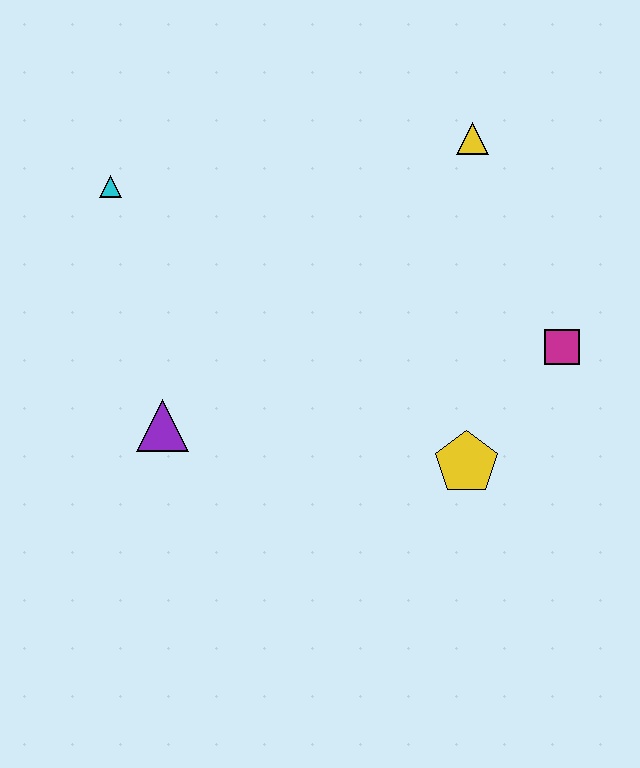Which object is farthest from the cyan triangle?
The magenta square is farthest from the cyan triangle.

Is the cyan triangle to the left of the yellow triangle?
Yes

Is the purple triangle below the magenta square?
Yes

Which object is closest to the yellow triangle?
The magenta square is closest to the yellow triangle.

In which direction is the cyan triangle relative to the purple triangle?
The cyan triangle is above the purple triangle.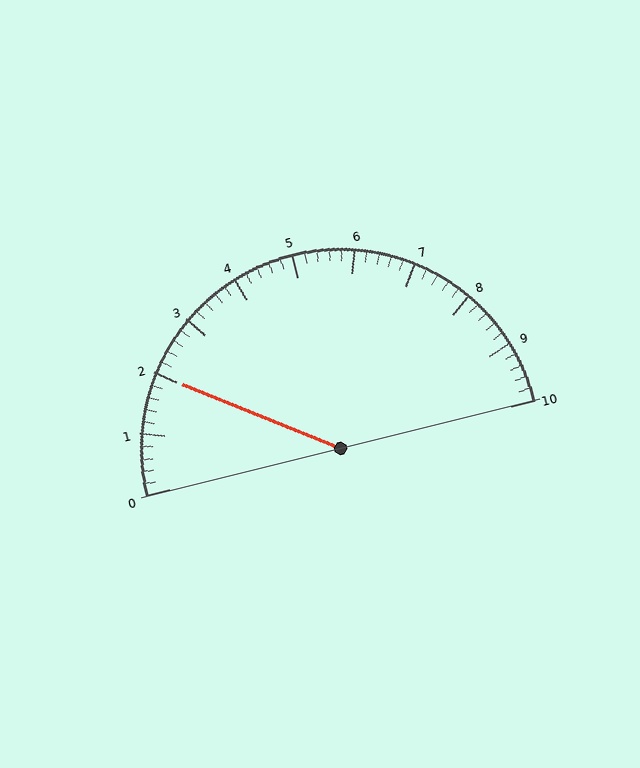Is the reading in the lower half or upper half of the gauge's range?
The reading is in the lower half of the range (0 to 10).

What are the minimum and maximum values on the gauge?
The gauge ranges from 0 to 10.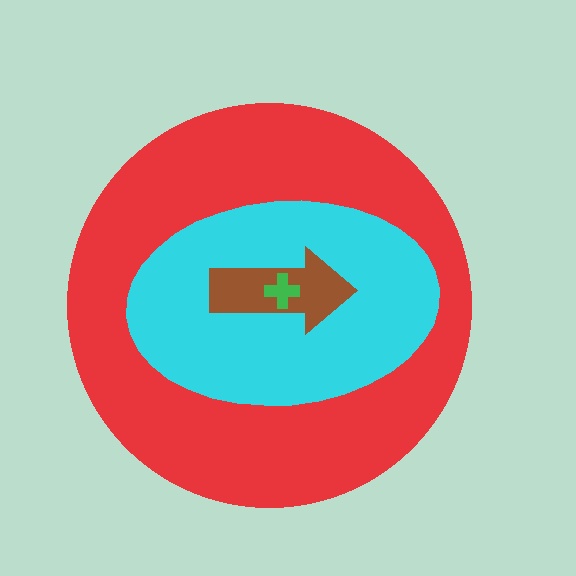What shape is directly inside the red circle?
The cyan ellipse.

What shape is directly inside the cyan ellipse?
The brown arrow.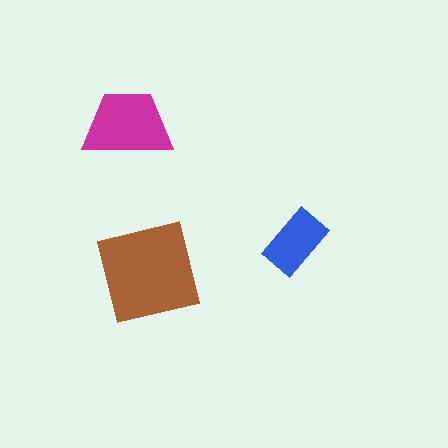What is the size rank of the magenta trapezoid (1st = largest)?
2nd.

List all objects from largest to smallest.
The brown square, the magenta trapezoid, the blue rectangle.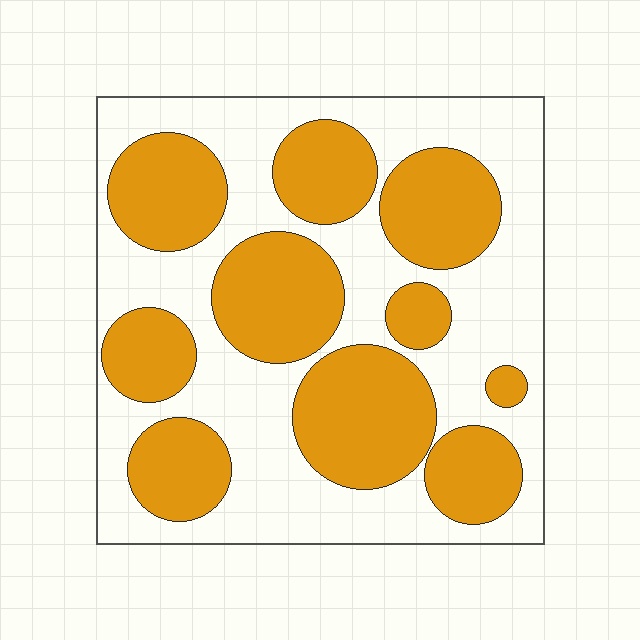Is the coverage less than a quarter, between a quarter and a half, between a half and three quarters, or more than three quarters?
Between a quarter and a half.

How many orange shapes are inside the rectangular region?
10.